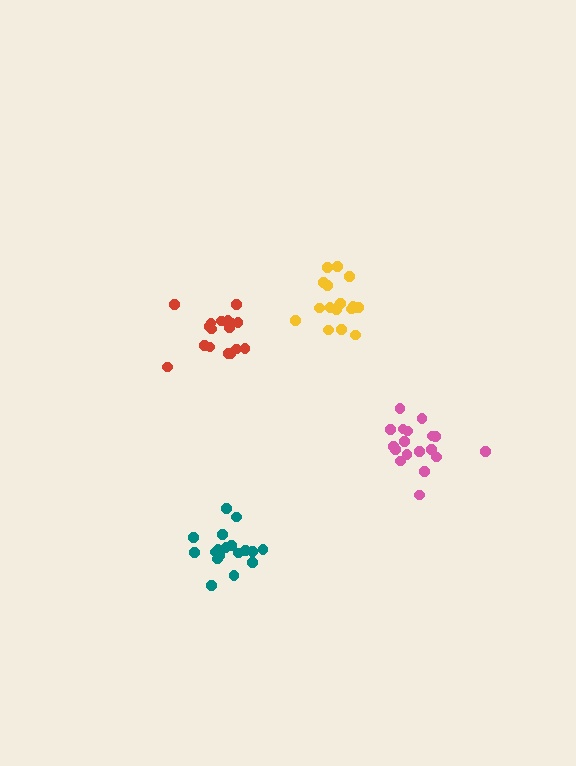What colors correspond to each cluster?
The clusters are colored: red, teal, pink, yellow.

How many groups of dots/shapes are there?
There are 4 groups.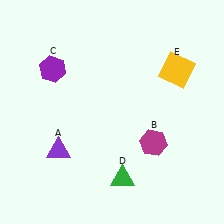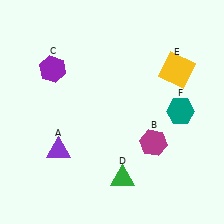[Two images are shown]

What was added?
A teal hexagon (F) was added in Image 2.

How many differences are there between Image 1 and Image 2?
There is 1 difference between the two images.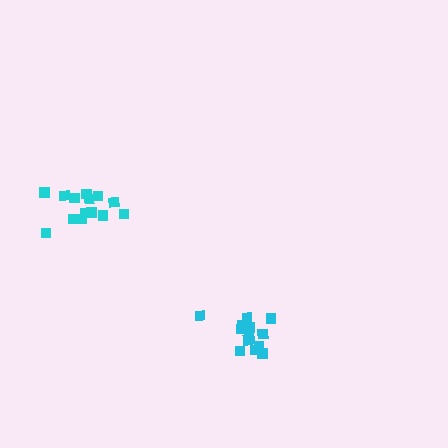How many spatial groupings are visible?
There are 2 spatial groupings.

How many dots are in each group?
Group 1: 13 dots, Group 2: 14 dots (27 total).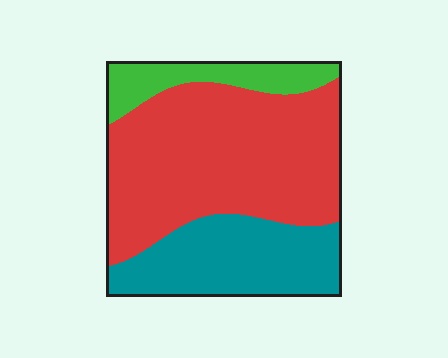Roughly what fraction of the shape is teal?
Teal takes up about one quarter (1/4) of the shape.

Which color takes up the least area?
Green, at roughly 15%.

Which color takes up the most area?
Red, at roughly 60%.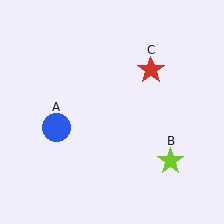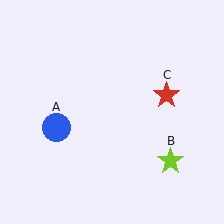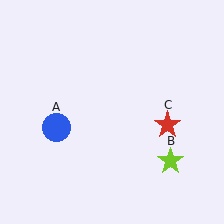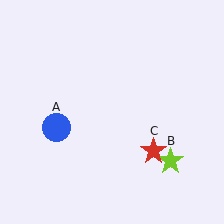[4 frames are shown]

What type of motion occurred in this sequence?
The red star (object C) rotated clockwise around the center of the scene.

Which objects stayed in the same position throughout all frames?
Blue circle (object A) and lime star (object B) remained stationary.